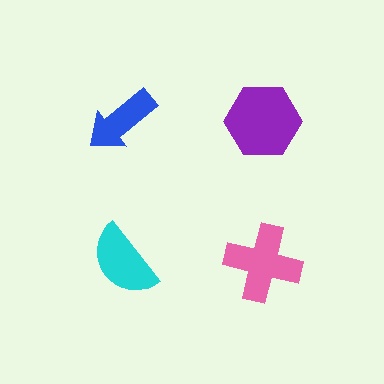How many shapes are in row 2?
2 shapes.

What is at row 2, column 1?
A cyan semicircle.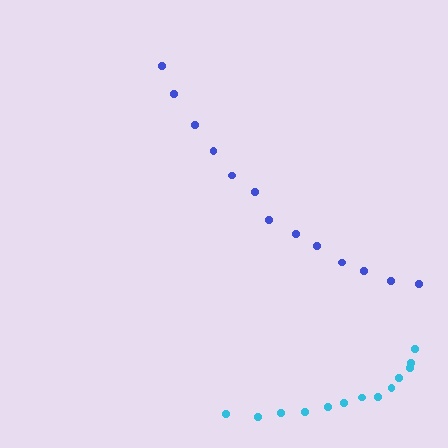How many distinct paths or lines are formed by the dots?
There are 2 distinct paths.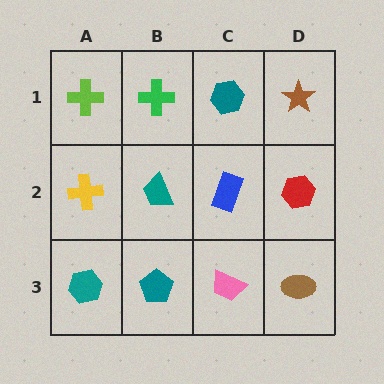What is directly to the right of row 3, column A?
A teal pentagon.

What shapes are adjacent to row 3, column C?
A blue rectangle (row 2, column C), a teal pentagon (row 3, column B), a brown ellipse (row 3, column D).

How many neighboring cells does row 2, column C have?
4.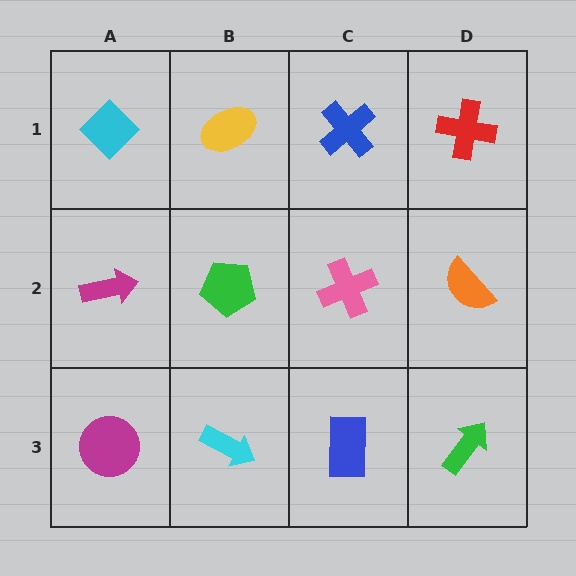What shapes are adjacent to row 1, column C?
A pink cross (row 2, column C), a yellow ellipse (row 1, column B), a red cross (row 1, column D).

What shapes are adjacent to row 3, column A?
A magenta arrow (row 2, column A), a cyan arrow (row 3, column B).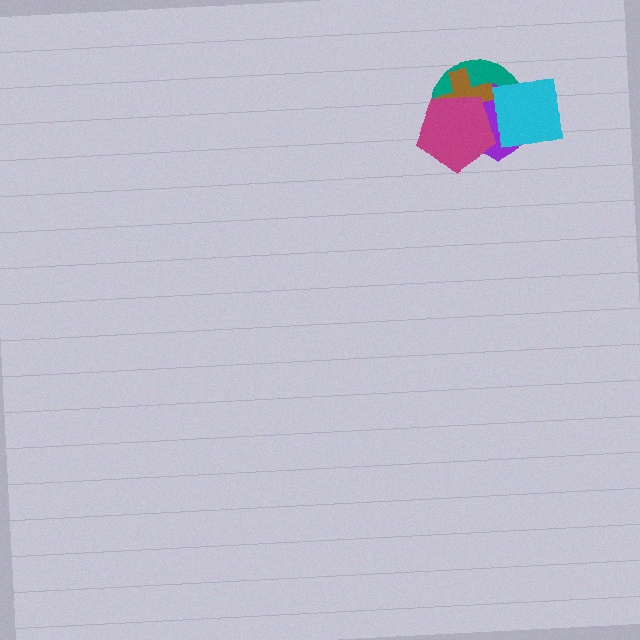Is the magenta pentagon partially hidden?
No, no other shape covers it.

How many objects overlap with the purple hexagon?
4 objects overlap with the purple hexagon.